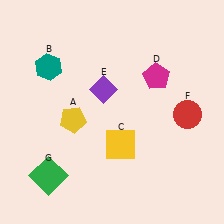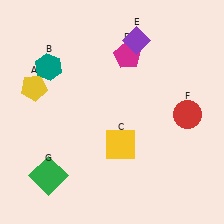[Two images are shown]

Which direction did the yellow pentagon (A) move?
The yellow pentagon (A) moved left.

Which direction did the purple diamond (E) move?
The purple diamond (E) moved up.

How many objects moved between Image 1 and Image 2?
3 objects moved between the two images.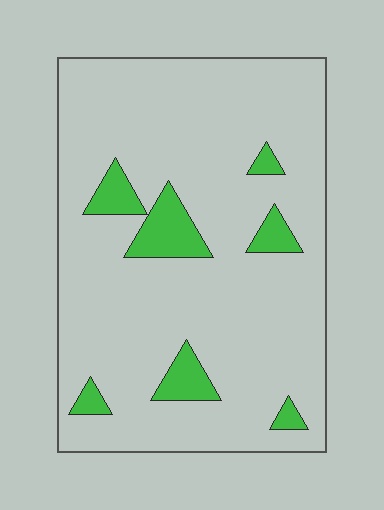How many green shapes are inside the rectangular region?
7.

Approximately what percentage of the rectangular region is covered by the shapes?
Approximately 10%.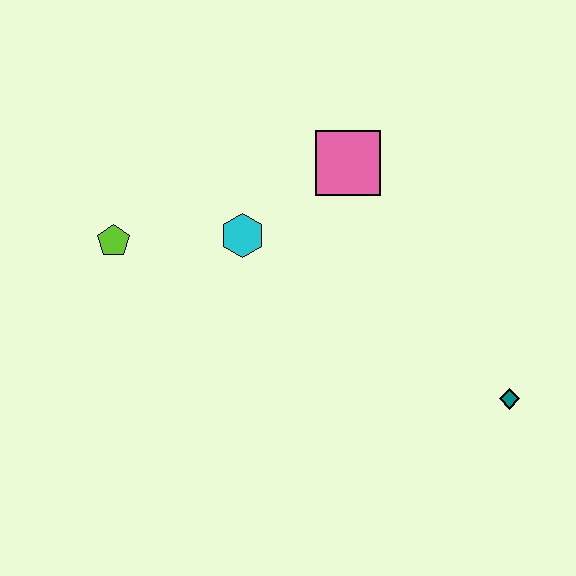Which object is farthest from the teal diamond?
The lime pentagon is farthest from the teal diamond.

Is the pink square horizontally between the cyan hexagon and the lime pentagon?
No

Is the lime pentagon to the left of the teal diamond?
Yes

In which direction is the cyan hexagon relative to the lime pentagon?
The cyan hexagon is to the right of the lime pentagon.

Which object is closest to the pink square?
The cyan hexagon is closest to the pink square.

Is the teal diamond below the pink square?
Yes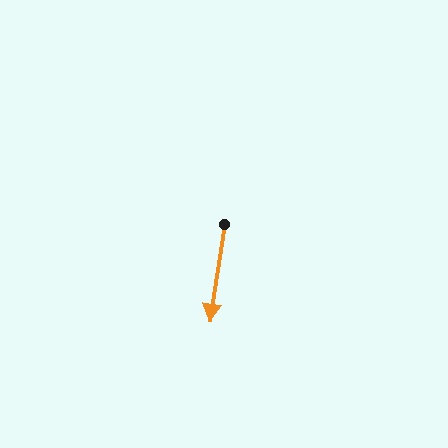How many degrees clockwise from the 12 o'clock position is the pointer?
Approximately 189 degrees.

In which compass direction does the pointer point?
South.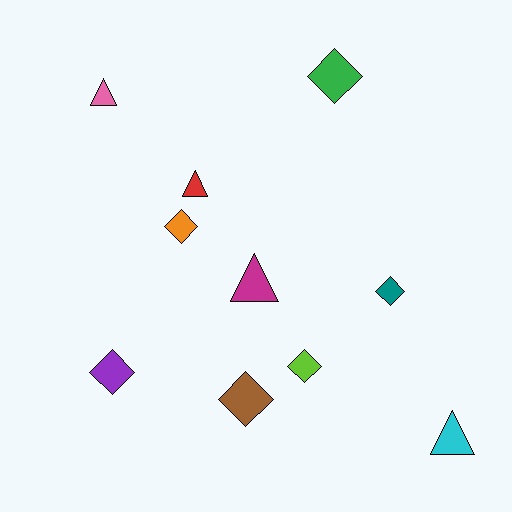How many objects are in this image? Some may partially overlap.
There are 10 objects.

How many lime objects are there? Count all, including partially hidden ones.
There is 1 lime object.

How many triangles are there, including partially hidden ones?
There are 4 triangles.